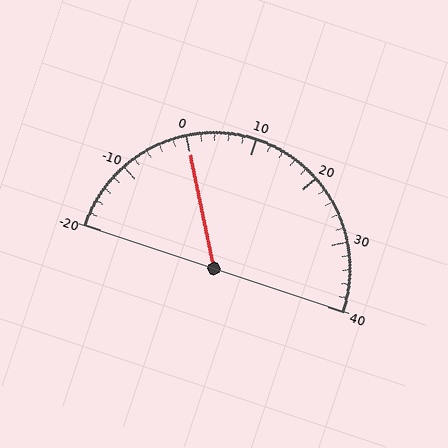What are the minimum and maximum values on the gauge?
The gauge ranges from -20 to 40.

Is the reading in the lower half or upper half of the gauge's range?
The reading is in the lower half of the range (-20 to 40).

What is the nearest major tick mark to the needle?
The nearest major tick mark is 0.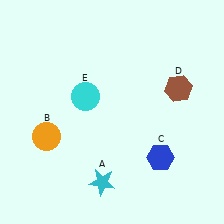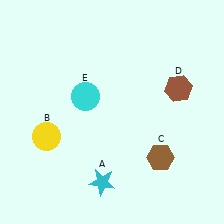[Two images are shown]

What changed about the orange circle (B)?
In Image 1, B is orange. In Image 2, it changed to yellow.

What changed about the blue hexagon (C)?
In Image 1, C is blue. In Image 2, it changed to brown.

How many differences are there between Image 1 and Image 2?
There are 2 differences between the two images.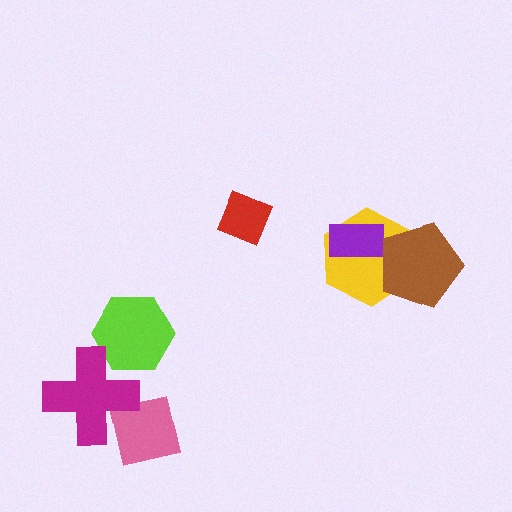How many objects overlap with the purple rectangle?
1 object overlaps with the purple rectangle.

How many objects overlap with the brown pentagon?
1 object overlaps with the brown pentagon.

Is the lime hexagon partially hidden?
Yes, it is partially covered by another shape.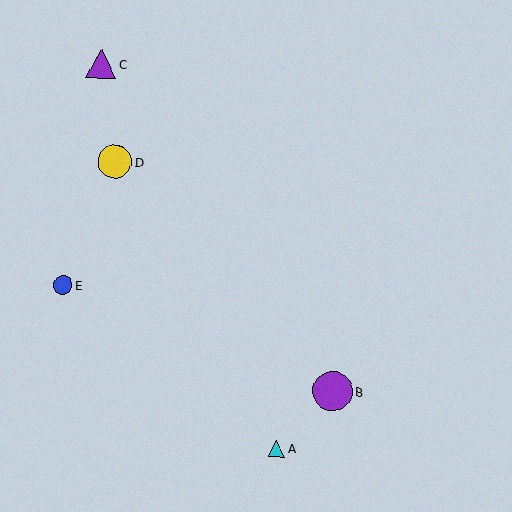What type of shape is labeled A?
Shape A is a cyan triangle.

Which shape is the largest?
The purple circle (labeled B) is the largest.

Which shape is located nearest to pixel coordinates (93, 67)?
The purple triangle (labeled C) at (101, 64) is nearest to that location.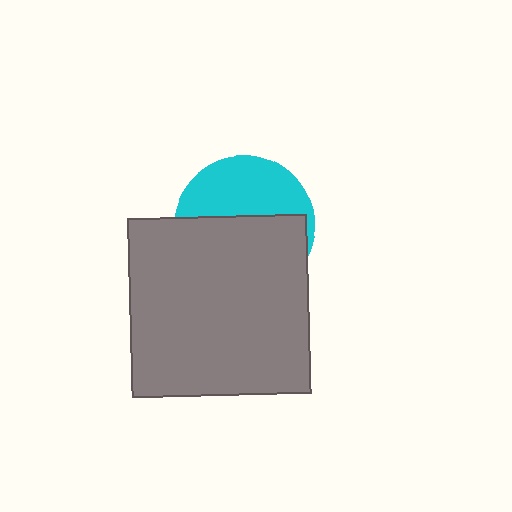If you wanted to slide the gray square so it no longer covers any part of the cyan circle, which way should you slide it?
Slide it down — that is the most direct way to separate the two shapes.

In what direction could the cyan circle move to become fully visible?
The cyan circle could move up. That would shift it out from behind the gray square entirely.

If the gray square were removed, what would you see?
You would see the complete cyan circle.